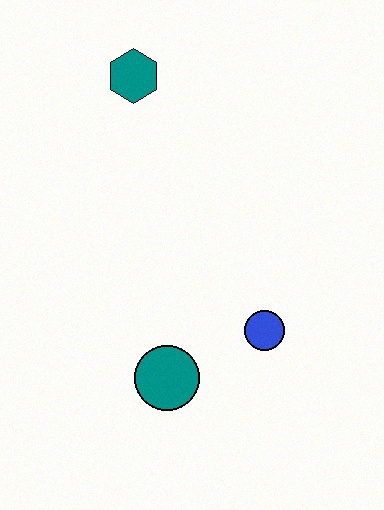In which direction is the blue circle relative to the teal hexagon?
The blue circle is below the teal hexagon.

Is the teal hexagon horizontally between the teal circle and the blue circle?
No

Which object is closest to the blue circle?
The teal circle is closest to the blue circle.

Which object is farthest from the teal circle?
The teal hexagon is farthest from the teal circle.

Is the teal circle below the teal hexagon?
Yes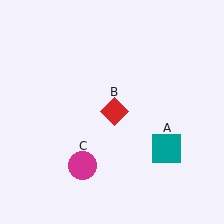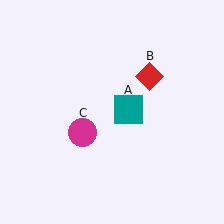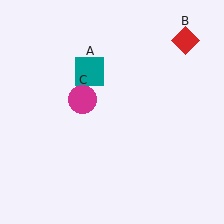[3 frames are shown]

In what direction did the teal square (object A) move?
The teal square (object A) moved up and to the left.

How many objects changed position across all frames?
3 objects changed position: teal square (object A), red diamond (object B), magenta circle (object C).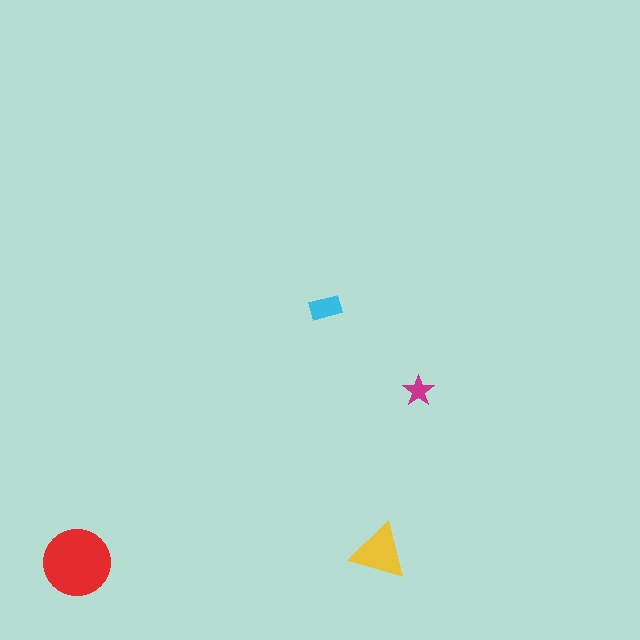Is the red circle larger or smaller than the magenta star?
Larger.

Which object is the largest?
The red circle.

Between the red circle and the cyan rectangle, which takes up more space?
The red circle.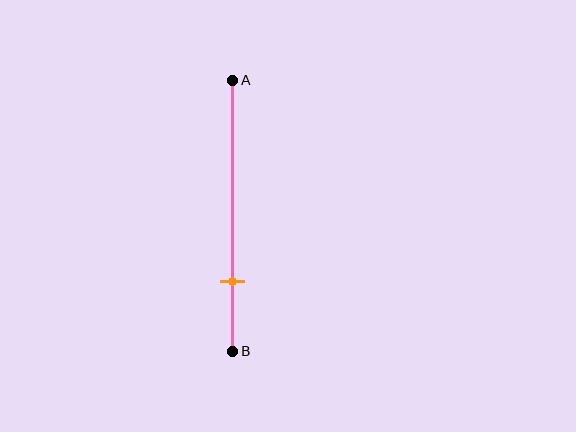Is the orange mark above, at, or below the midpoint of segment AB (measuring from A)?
The orange mark is below the midpoint of segment AB.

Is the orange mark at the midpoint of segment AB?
No, the mark is at about 75% from A, not at the 50% midpoint.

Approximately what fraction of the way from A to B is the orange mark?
The orange mark is approximately 75% of the way from A to B.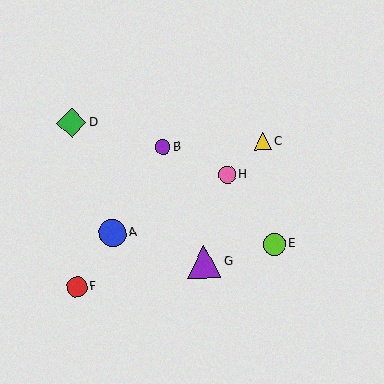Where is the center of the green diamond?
The center of the green diamond is at (72, 123).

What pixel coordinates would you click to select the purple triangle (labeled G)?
Click at (204, 261) to select the purple triangle G.